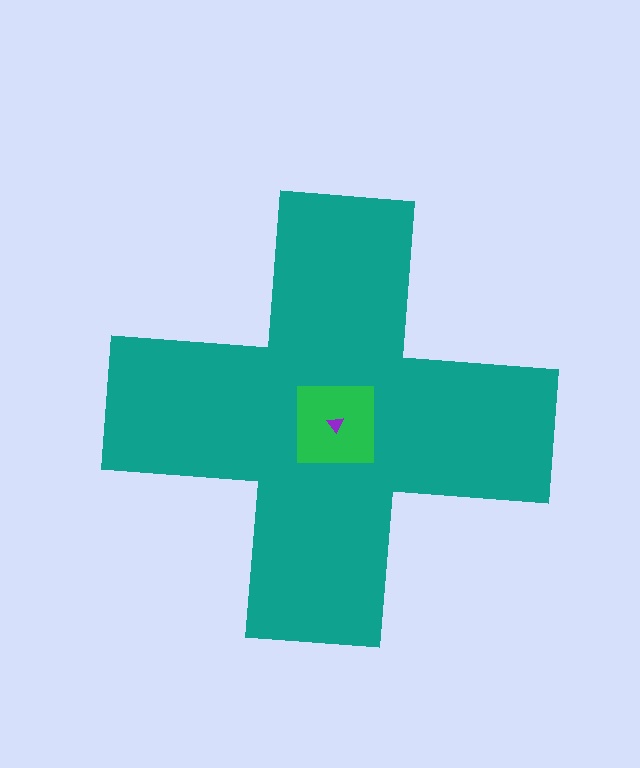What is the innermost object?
The purple triangle.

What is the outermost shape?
The teal cross.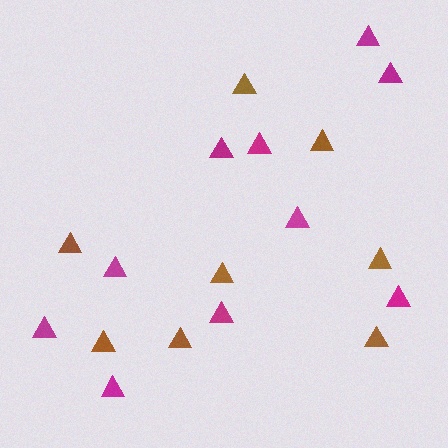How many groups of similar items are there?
There are 2 groups: one group of magenta triangles (10) and one group of brown triangles (8).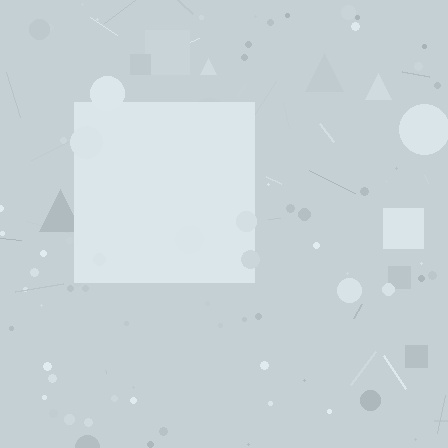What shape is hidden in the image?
A square is hidden in the image.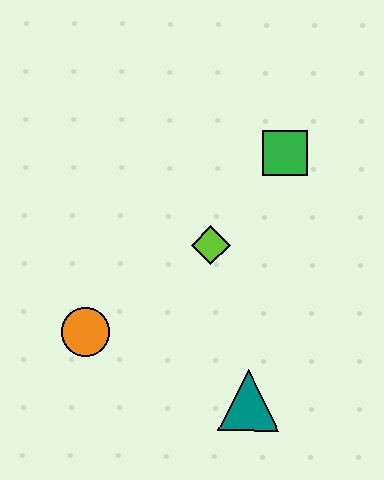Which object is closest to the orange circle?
The lime diamond is closest to the orange circle.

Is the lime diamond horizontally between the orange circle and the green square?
Yes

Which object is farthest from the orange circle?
The green square is farthest from the orange circle.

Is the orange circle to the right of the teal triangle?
No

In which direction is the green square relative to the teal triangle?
The green square is above the teal triangle.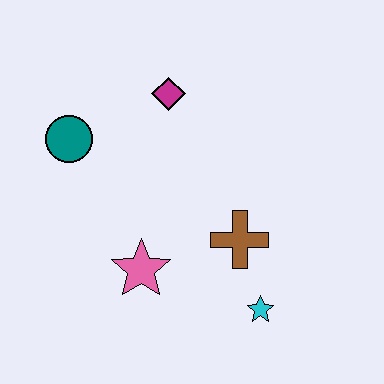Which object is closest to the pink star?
The brown cross is closest to the pink star.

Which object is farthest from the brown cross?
The teal circle is farthest from the brown cross.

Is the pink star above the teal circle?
No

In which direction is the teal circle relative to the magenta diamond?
The teal circle is to the left of the magenta diamond.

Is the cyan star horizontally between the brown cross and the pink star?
No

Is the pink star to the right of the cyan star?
No